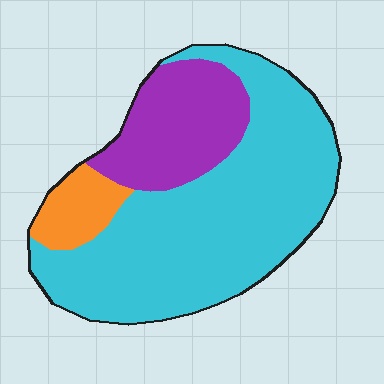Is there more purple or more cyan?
Cyan.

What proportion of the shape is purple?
Purple takes up between a sixth and a third of the shape.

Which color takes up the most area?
Cyan, at roughly 65%.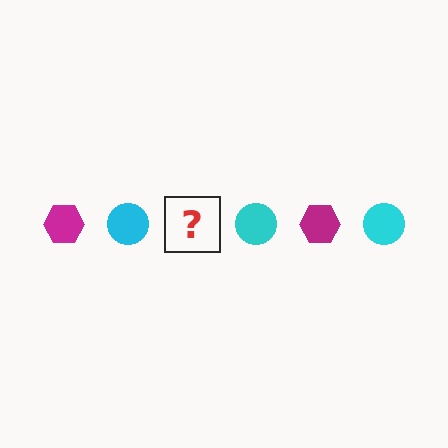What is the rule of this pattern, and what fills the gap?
The rule is that the pattern alternates between magenta hexagon and cyan circle. The gap should be filled with a magenta hexagon.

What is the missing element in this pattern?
The missing element is a magenta hexagon.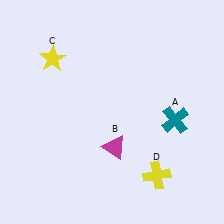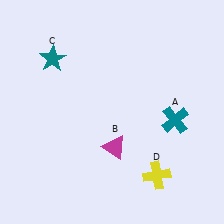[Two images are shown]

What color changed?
The star (C) changed from yellow in Image 1 to teal in Image 2.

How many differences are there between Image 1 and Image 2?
There is 1 difference between the two images.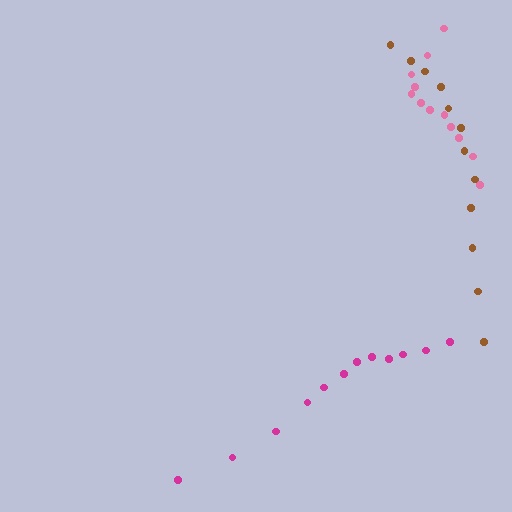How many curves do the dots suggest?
There are 3 distinct paths.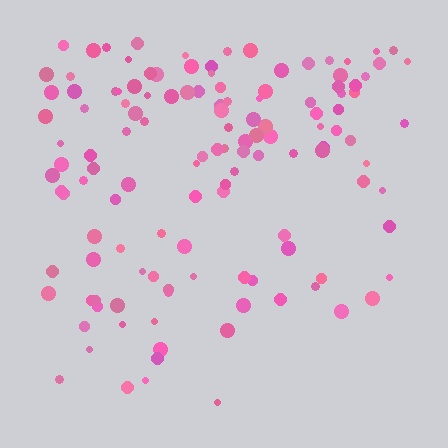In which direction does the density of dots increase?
From bottom to top, with the top side densest.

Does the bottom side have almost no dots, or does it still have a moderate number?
Still a moderate number, just noticeably fewer than the top.